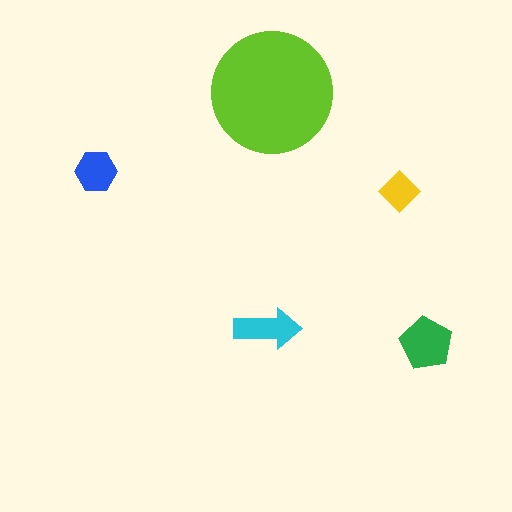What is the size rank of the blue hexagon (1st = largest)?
4th.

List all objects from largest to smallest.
The lime circle, the green pentagon, the cyan arrow, the blue hexagon, the yellow diamond.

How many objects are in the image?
There are 5 objects in the image.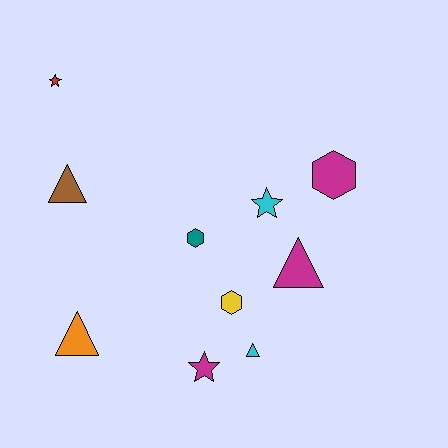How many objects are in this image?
There are 10 objects.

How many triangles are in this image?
There are 4 triangles.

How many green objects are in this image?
There are no green objects.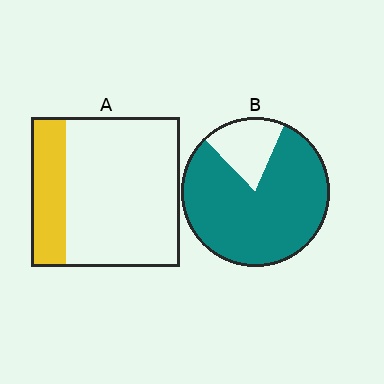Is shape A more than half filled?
No.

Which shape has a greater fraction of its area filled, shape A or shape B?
Shape B.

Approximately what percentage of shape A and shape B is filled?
A is approximately 25% and B is approximately 80%.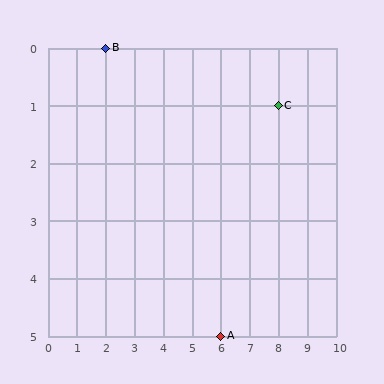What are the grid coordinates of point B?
Point B is at grid coordinates (2, 0).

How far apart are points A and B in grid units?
Points A and B are 4 columns and 5 rows apart (about 6.4 grid units diagonally).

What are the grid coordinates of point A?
Point A is at grid coordinates (6, 5).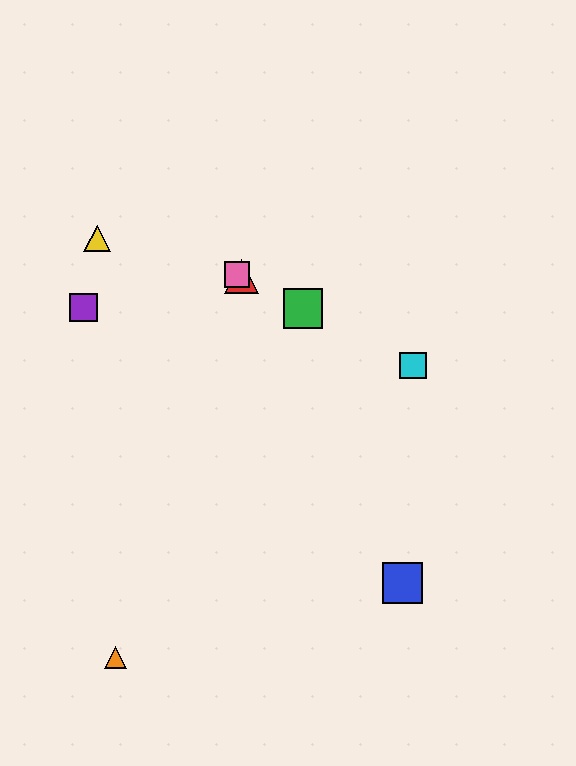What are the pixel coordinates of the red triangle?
The red triangle is at (241, 277).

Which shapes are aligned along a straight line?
The red triangle, the green square, the cyan square, the pink square are aligned along a straight line.